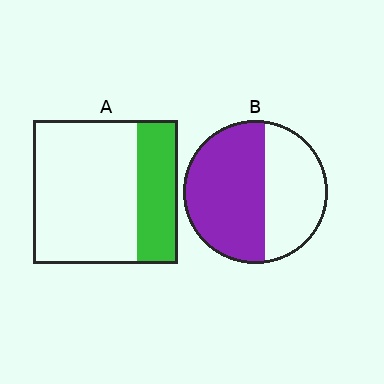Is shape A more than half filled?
No.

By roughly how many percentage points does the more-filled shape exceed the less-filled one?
By roughly 30 percentage points (B over A).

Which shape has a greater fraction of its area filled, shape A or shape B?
Shape B.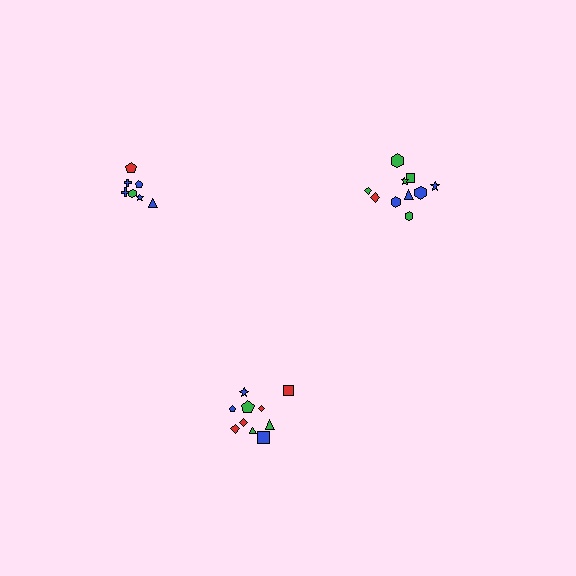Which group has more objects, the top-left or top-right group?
The top-right group.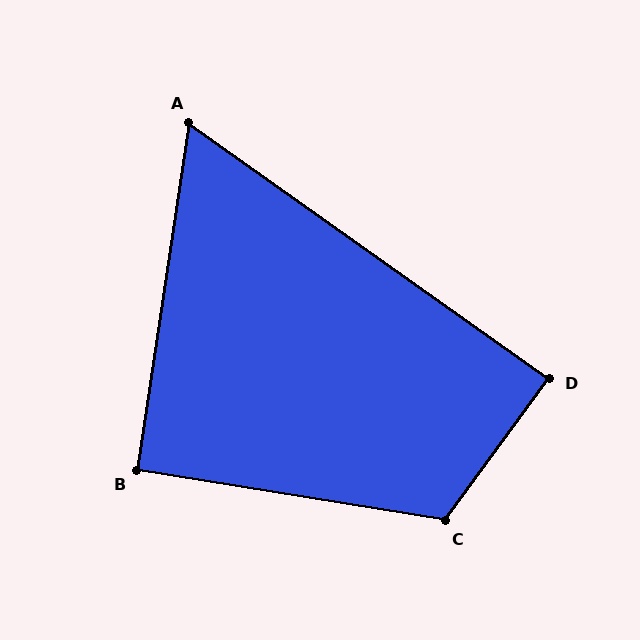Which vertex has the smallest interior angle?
A, at approximately 63 degrees.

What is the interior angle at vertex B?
Approximately 91 degrees (approximately right).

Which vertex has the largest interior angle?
C, at approximately 117 degrees.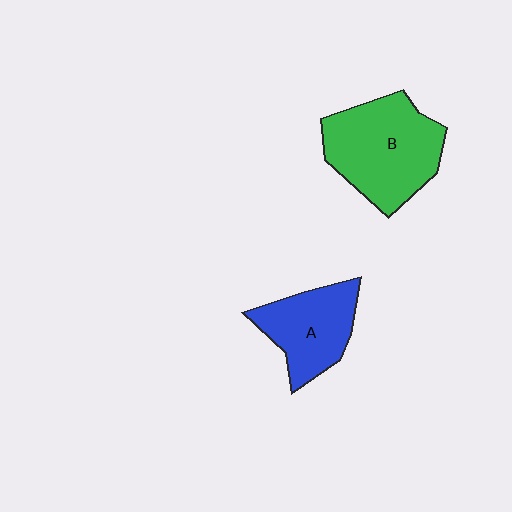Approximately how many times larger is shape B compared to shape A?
Approximately 1.5 times.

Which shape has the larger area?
Shape B (green).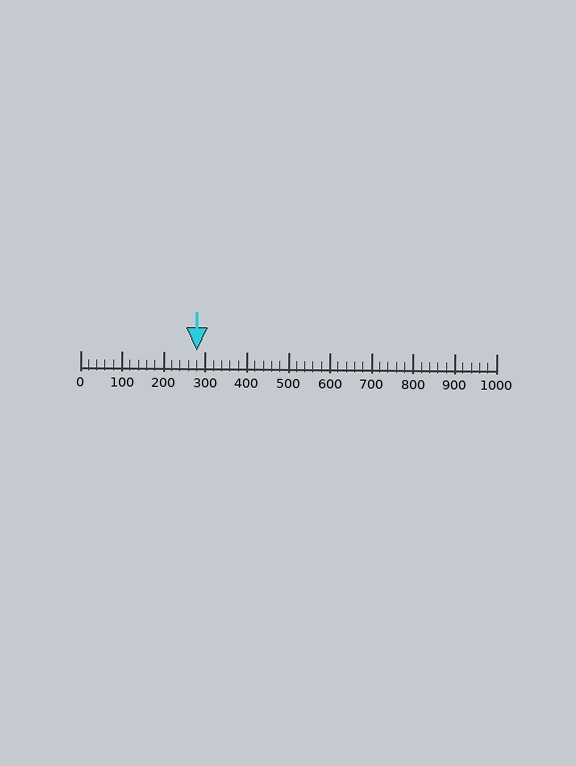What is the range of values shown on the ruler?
The ruler shows values from 0 to 1000.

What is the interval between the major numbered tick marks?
The major tick marks are spaced 100 units apart.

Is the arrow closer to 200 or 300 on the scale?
The arrow is closer to 300.